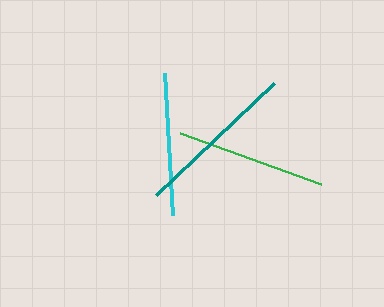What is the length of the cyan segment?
The cyan segment is approximately 142 pixels long.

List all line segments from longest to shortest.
From longest to shortest: teal, green, cyan.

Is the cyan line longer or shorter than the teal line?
The teal line is longer than the cyan line.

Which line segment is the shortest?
The cyan line is the shortest at approximately 142 pixels.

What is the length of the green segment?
The green segment is approximately 149 pixels long.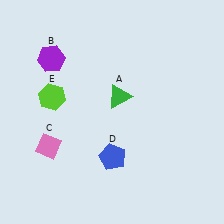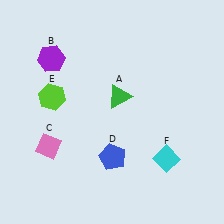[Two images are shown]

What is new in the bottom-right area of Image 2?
A cyan diamond (F) was added in the bottom-right area of Image 2.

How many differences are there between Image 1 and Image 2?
There is 1 difference between the two images.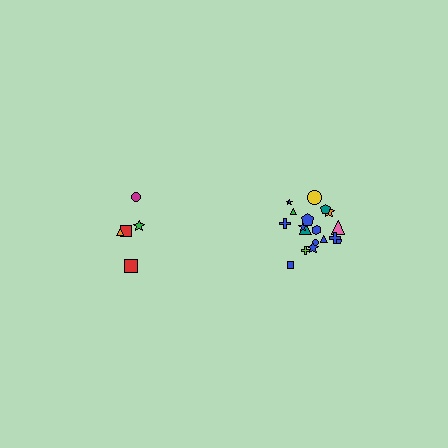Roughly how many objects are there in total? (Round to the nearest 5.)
Roughly 25 objects in total.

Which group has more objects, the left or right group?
The right group.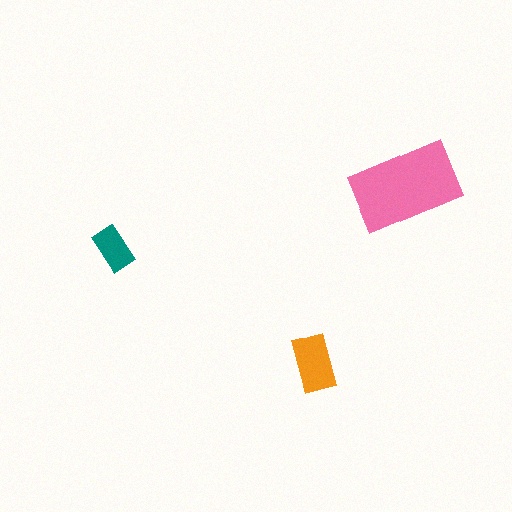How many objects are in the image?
There are 3 objects in the image.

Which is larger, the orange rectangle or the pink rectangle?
The pink one.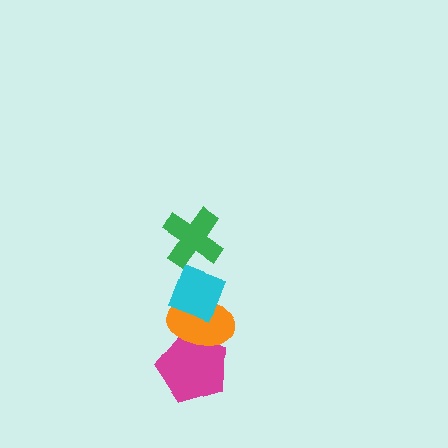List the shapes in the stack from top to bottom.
From top to bottom: the green cross, the cyan diamond, the orange ellipse, the magenta pentagon.